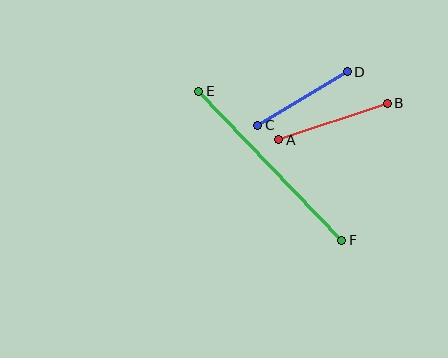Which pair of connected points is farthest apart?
Points E and F are farthest apart.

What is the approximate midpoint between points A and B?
The midpoint is at approximately (333, 122) pixels.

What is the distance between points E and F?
The distance is approximately 207 pixels.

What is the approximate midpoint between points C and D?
The midpoint is at approximately (303, 98) pixels.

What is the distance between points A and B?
The distance is approximately 114 pixels.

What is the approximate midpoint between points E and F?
The midpoint is at approximately (270, 166) pixels.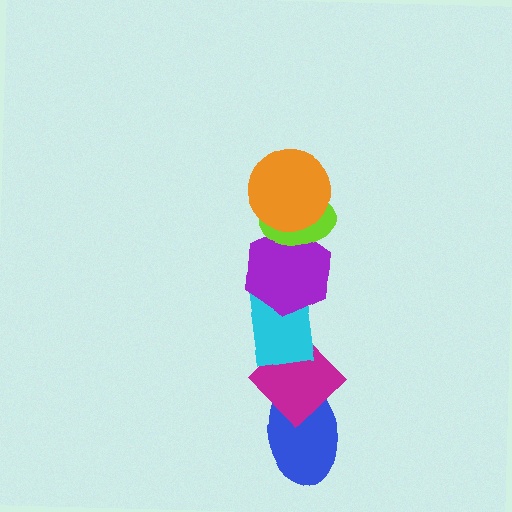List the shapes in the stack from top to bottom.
From top to bottom: the orange circle, the lime ellipse, the purple hexagon, the cyan rectangle, the magenta diamond, the blue ellipse.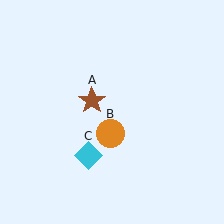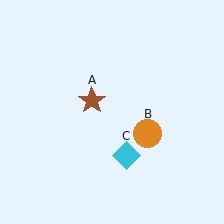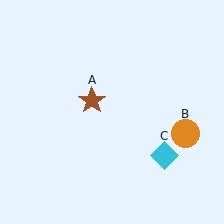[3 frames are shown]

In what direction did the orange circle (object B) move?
The orange circle (object B) moved right.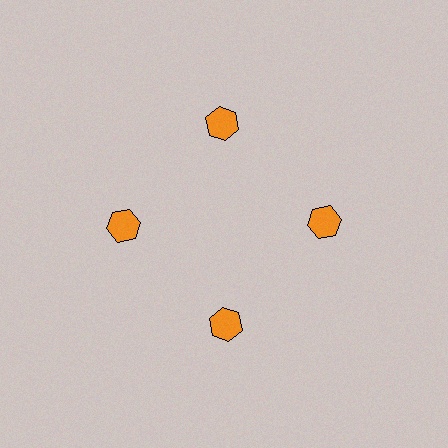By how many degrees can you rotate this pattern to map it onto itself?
The pattern maps onto itself every 90 degrees of rotation.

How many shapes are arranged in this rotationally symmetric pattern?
There are 4 shapes, arranged in 4 groups of 1.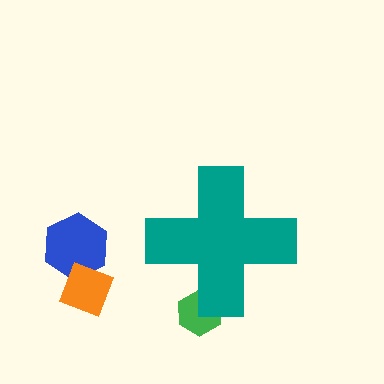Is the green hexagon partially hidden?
Yes, the green hexagon is partially hidden behind the teal cross.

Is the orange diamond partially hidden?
No, the orange diamond is fully visible.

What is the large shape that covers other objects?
A teal cross.